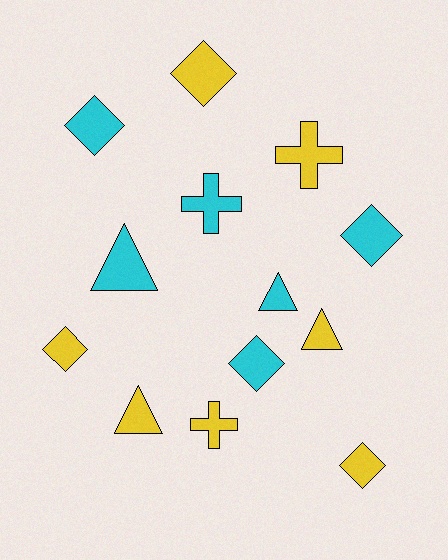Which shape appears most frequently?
Diamond, with 6 objects.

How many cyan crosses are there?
There is 1 cyan cross.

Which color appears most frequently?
Yellow, with 7 objects.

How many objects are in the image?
There are 13 objects.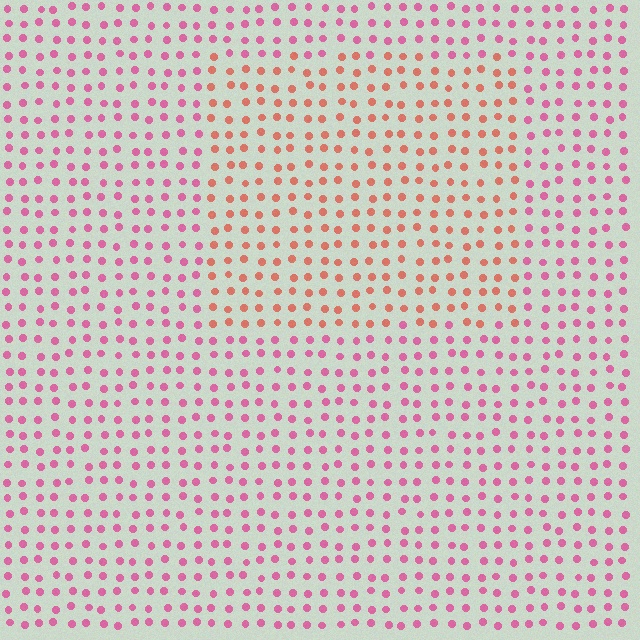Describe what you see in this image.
The image is filled with small pink elements in a uniform arrangement. A rectangle-shaped region is visible where the elements are tinted to a slightly different hue, forming a subtle color boundary.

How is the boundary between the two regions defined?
The boundary is defined purely by a slight shift in hue (about 38 degrees). Spacing, size, and orientation are identical on both sides.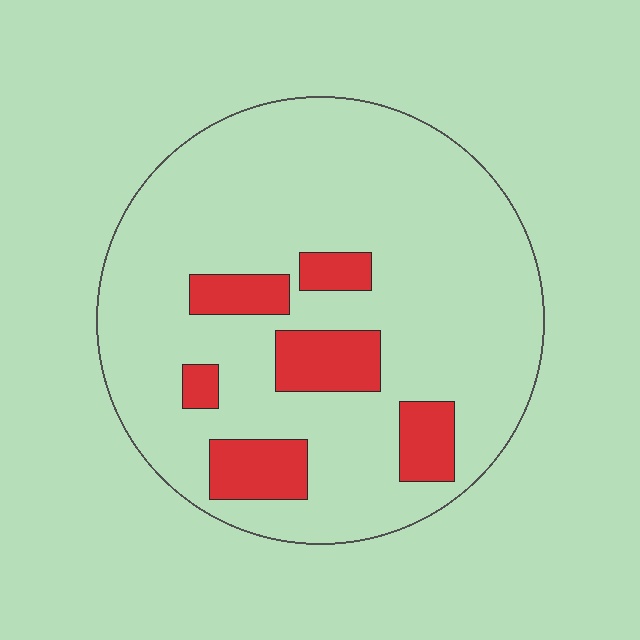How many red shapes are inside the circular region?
6.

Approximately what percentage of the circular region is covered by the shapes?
Approximately 15%.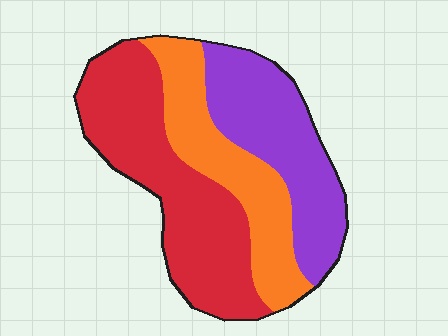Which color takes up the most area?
Red, at roughly 40%.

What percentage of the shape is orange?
Orange takes up between a quarter and a half of the shape.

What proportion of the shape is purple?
Purple covers roughly 30% of the shape.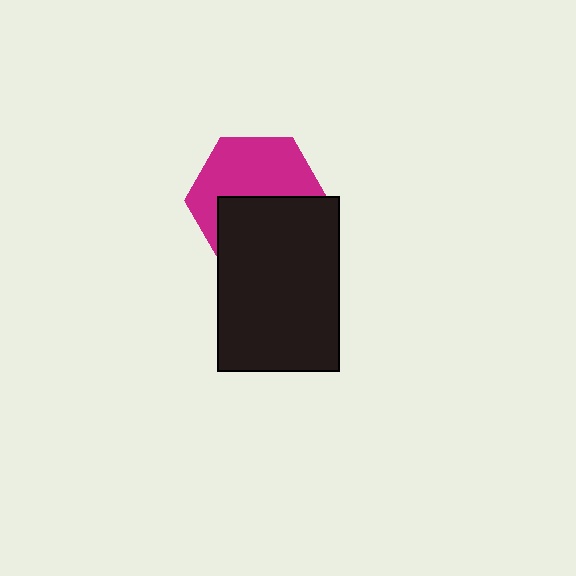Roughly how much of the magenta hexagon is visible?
About half of it is visible (roughly 53%).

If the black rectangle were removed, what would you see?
You would see the complete magenta hexagon.